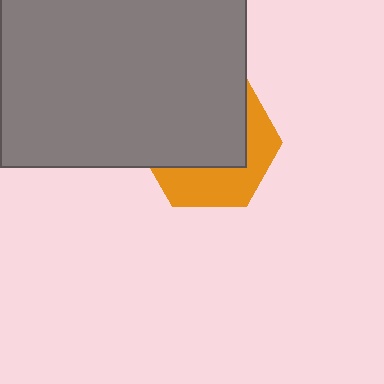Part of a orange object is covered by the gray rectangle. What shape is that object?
It is a hexagon.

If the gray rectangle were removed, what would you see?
You would see the complete orange hexagon.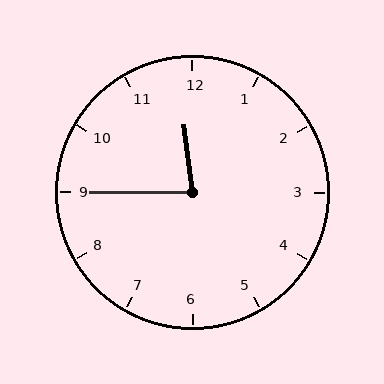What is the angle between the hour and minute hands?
Approximately 82 degrees.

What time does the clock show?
11:45.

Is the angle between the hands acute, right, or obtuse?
It is acute.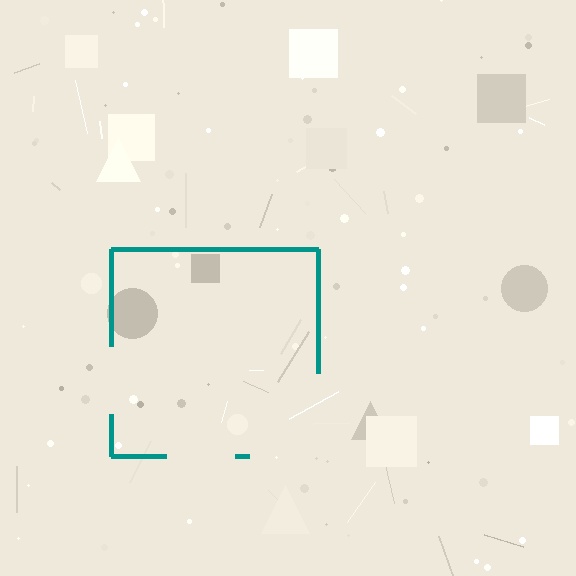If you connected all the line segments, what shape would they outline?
They would outline a square.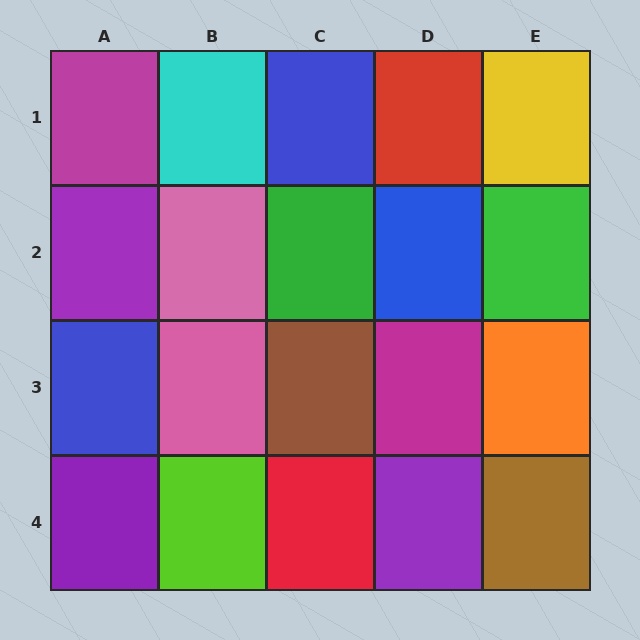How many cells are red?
2 cells are red.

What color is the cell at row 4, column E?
Brown.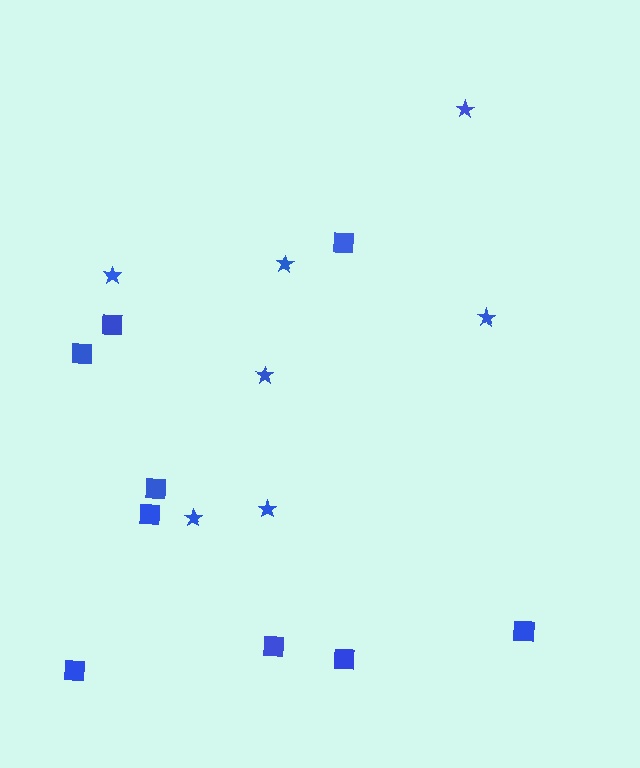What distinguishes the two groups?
There are 2 groups: one group of stars (7) and one group of squares (9).